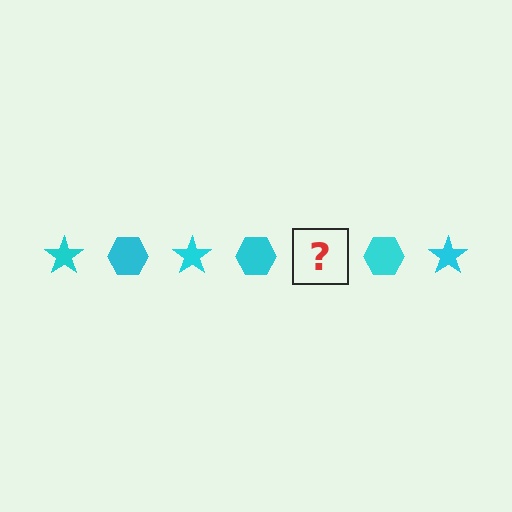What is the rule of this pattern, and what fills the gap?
The rule is that the pattern cycles through star, hexagon shapes in cyan. The gap should be filled with a cyan star.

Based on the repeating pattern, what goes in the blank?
The blank should be a cyan star.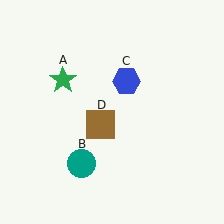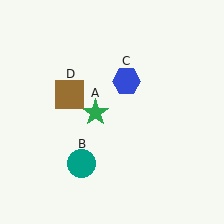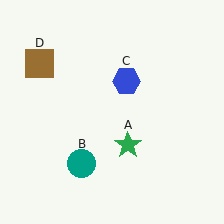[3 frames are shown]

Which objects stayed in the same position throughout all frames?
Teal circle (object B) and blue hexagon (object C) remained stationary.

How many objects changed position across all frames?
2 objects changed position: green star (object A), brown square (object D).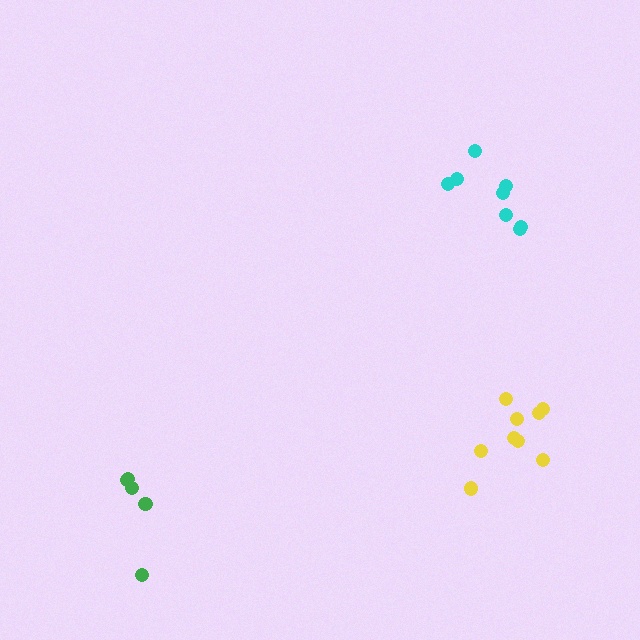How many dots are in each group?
Group 1: 5 dots, Group 2: 8 dots, Group 3: 9 dots (22 total).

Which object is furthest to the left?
The green cluster is leftmost.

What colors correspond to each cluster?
The clusters are colored: green, cyan, yellow.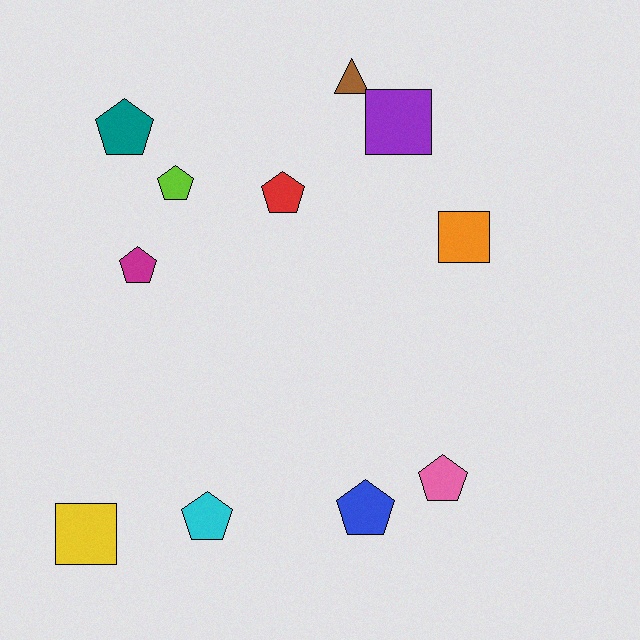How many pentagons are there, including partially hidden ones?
There are 7 pentagons.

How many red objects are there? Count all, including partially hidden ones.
There is 1 red object.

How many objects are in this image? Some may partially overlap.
There are 11 objects.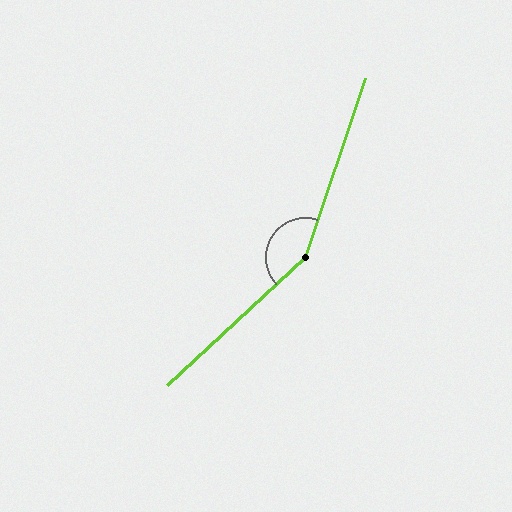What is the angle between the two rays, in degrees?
Approximately 151 degrees.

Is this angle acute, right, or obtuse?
It is obtuse.